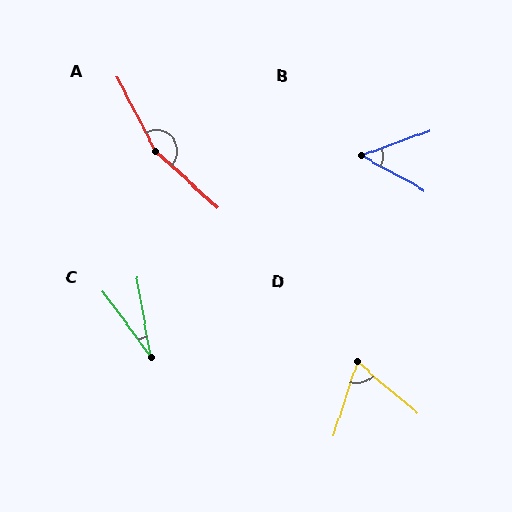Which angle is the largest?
A, at approximately 160 degrees.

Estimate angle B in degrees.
Approximately 50 degrees.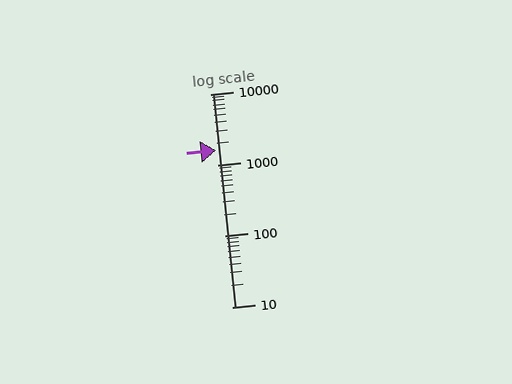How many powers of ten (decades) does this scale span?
The scale spans 3 decades, from 10 to 10000.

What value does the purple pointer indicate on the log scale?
The pointer indicates approximately 1600.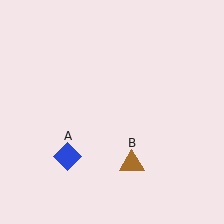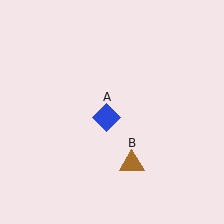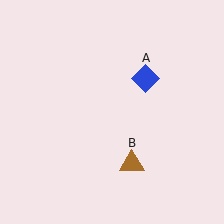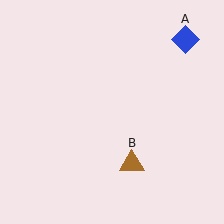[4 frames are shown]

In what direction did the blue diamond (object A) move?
The blue diamond (object A) moved up and to the right.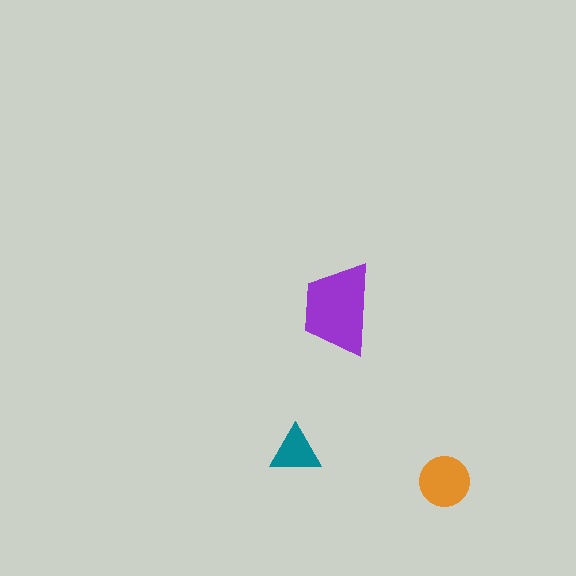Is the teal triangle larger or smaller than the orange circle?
Smaller.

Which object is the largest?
The purple trapezoid.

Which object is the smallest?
The teal triangle.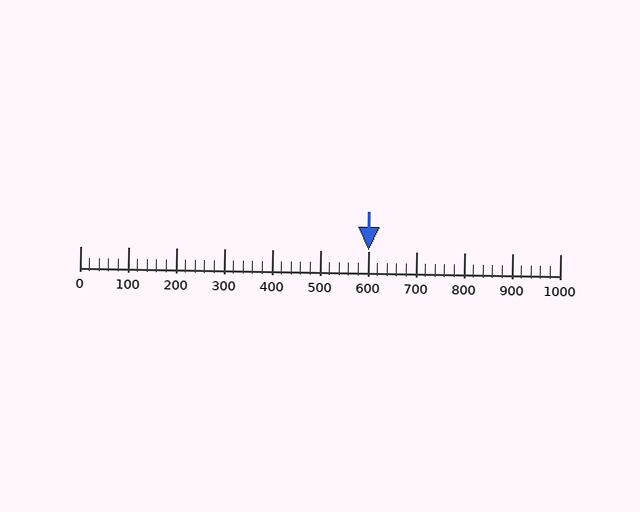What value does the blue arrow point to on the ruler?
The blue arrow points to approximately 602.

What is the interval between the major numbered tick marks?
The major tick marks are spaced 100 units apart.